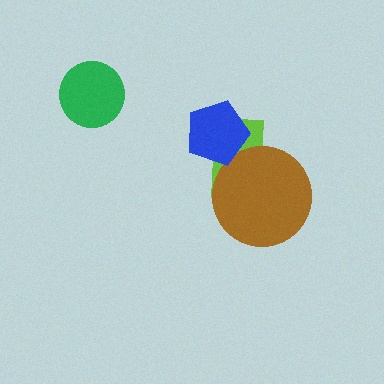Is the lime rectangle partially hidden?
Yes, it is partially covered by another shape.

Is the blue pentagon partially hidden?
No, no other shape covers it.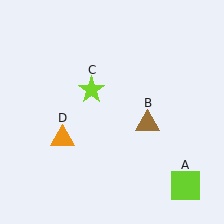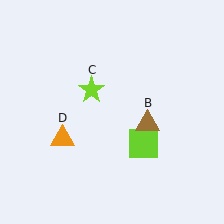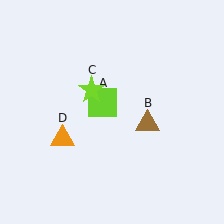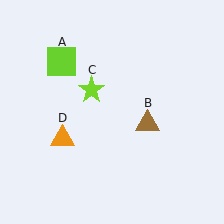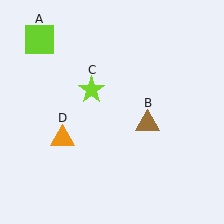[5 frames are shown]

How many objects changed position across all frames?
1 object changed position: lime square (object A).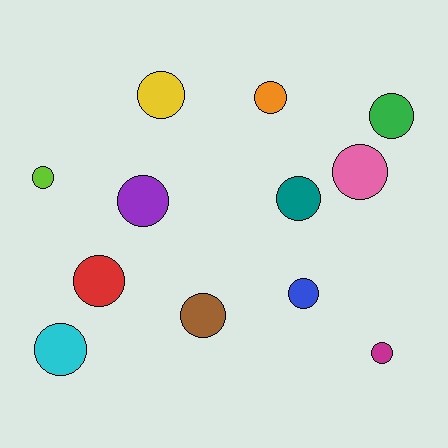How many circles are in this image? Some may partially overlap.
There are 12 circles.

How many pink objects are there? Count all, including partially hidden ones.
There is 1 pink object.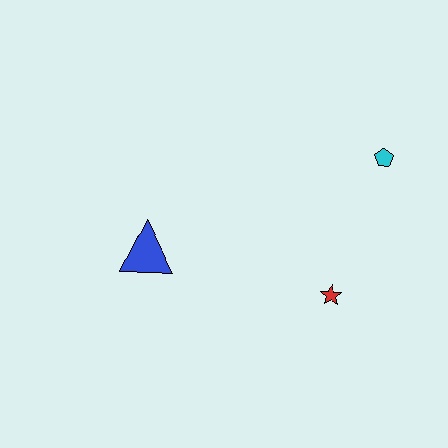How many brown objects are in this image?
There are no brown objects.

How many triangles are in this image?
There is 1 triangle.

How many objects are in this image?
There are 3 objects.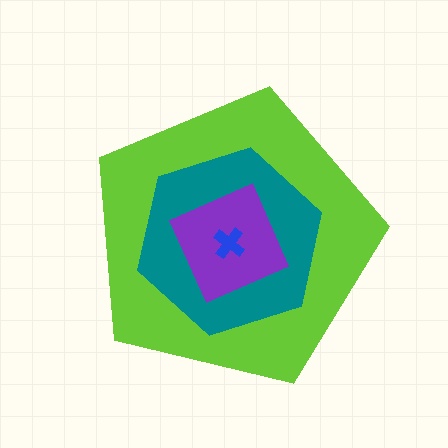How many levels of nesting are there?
4.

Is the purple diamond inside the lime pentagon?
Yes.